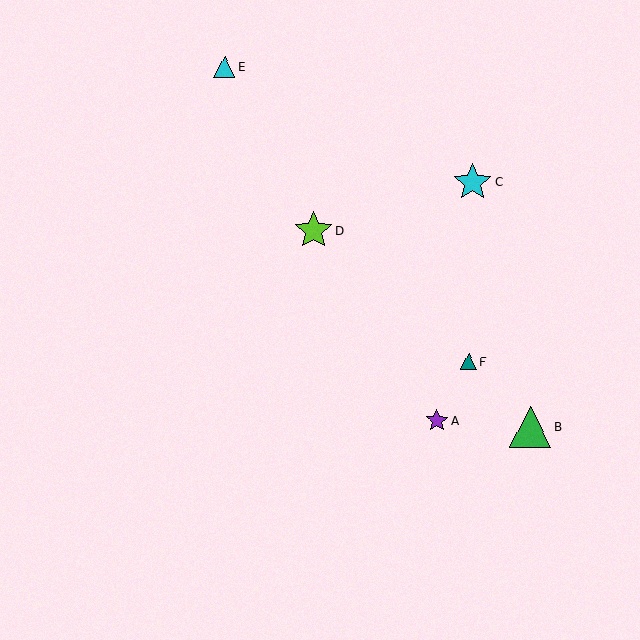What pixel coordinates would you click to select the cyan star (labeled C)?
Click at (473, 182) to select the cyan star C.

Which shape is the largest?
The green triangle (labeled B) is the largest.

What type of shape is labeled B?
Shape B is a green triangle.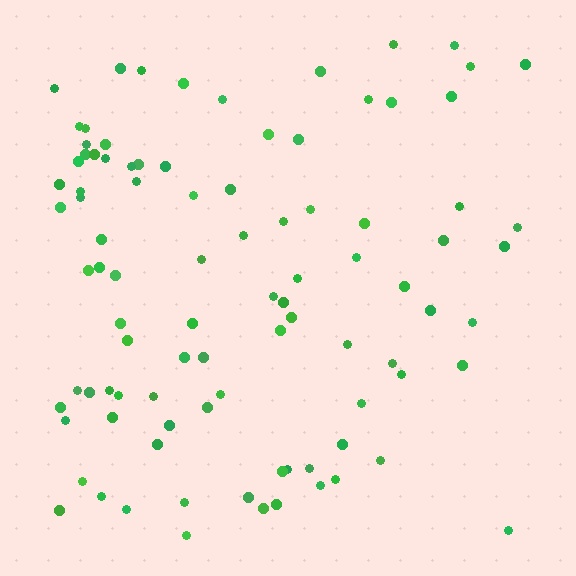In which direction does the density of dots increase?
From right to left, with the left side densest.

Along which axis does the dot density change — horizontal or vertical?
Horizontal.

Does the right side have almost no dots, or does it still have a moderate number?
Still a moderate number, just noticeably fewer than the left.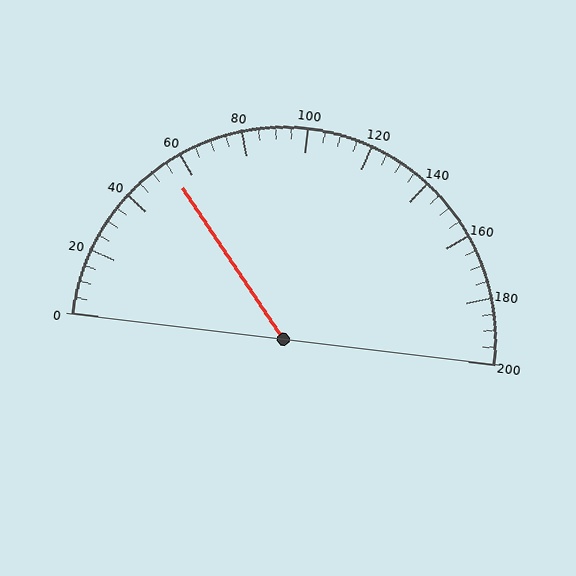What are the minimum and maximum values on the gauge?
The gauge ranges from 0 to 200.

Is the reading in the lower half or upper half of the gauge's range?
The reading is in the lower half of the range (0 to 200).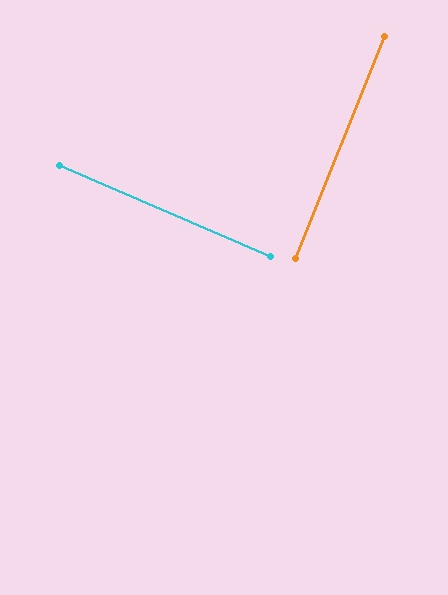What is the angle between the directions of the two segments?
Approximately 89 degrees.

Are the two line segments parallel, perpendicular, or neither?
Perpendicular — they meet at approximately 89°.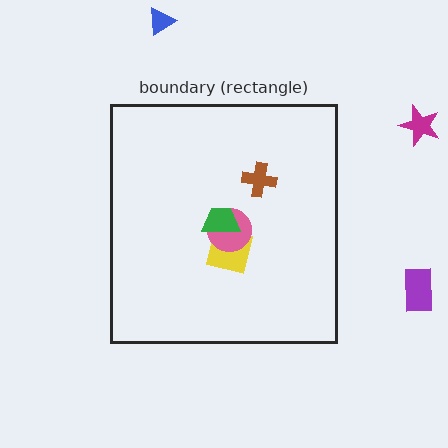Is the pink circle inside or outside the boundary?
Inside.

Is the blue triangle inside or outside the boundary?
Outside.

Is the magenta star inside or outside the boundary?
Outside.